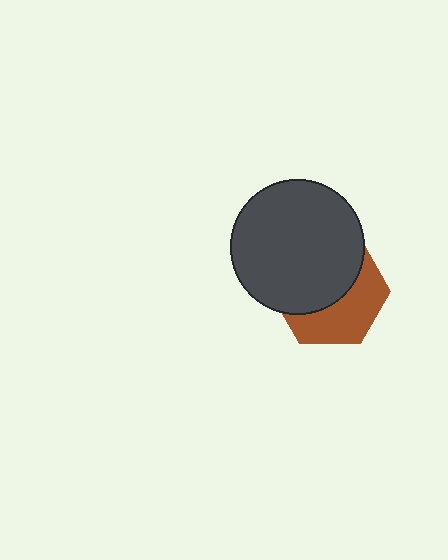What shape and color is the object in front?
The object in front is a dark gray circle.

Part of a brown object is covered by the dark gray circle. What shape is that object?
It is a hexagon.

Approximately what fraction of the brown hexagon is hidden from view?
Roughly 56% of the brown hexagon is hidden behind the dark gray circle.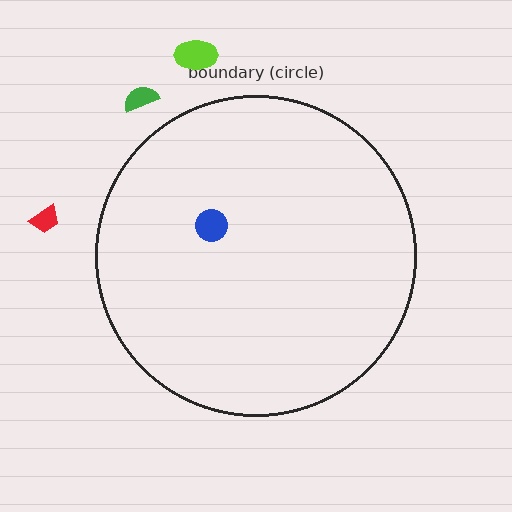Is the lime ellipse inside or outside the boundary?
Outside.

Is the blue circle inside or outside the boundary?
Inside.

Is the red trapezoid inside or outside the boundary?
Outside.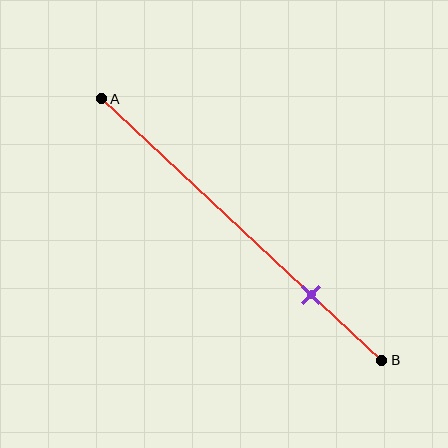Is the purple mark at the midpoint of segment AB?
No, the mark is at about 75% from A, not at the 50% midpoint.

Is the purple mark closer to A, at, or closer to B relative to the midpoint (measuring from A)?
The purple mark is closer to point B than the midpoint of segment AB.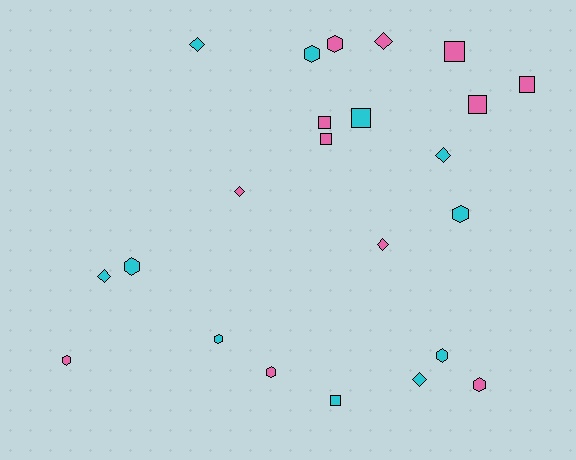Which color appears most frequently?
Pink, with 12 objects.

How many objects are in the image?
There are 23 objects.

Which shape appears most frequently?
Hexagon, with 9 objects.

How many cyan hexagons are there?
There are 5 cyan hexagons.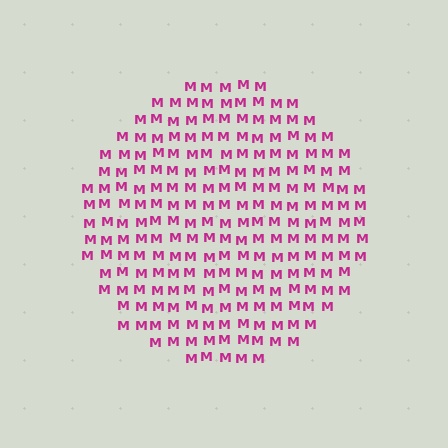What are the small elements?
The small elements are letter M's.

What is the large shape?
The large shape is a circle.